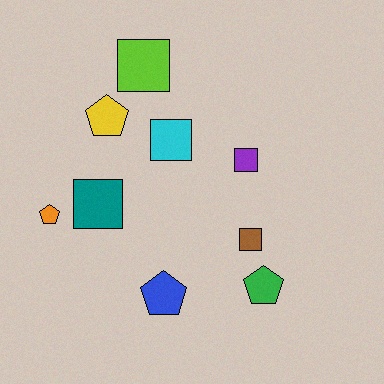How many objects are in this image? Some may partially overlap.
There are 9 objects.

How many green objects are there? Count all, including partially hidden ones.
There is 1 green object.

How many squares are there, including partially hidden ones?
There are 5 squares.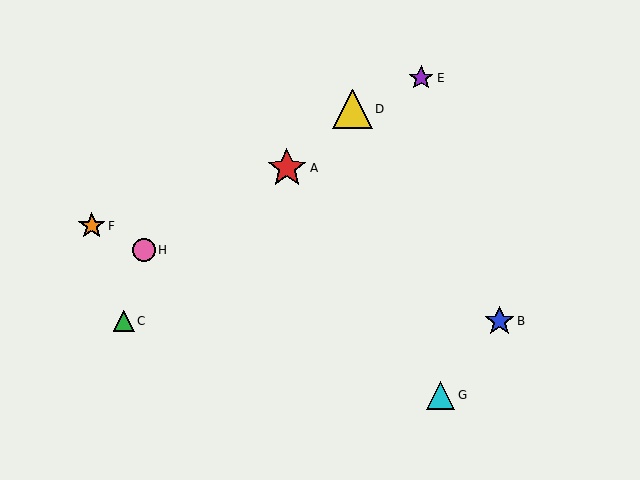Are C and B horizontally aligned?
Yes, both are at y≈321.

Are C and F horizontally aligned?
No, C is at y≈321 and F is at y≈226.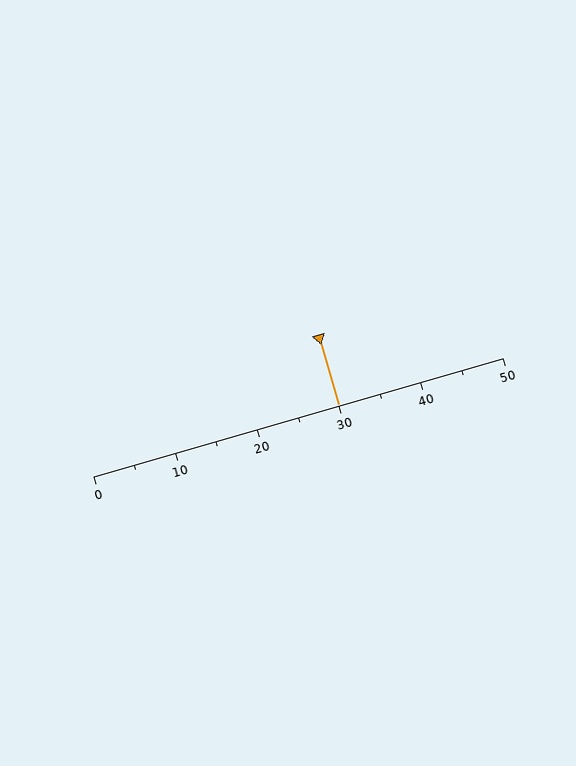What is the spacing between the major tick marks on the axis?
The major ticks are spaced 10 apart.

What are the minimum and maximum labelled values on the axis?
The axis runs from 0 to 50.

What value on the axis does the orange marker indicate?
The marker indicates approximately 30.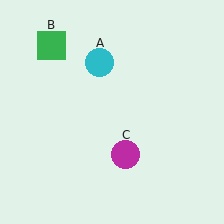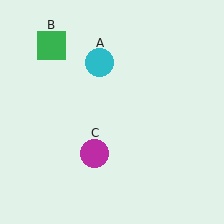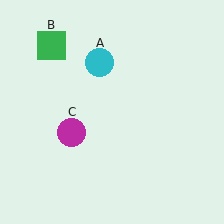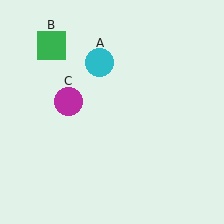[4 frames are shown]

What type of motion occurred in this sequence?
The magenta circle (object C) rotated clockwise around the center of the scene.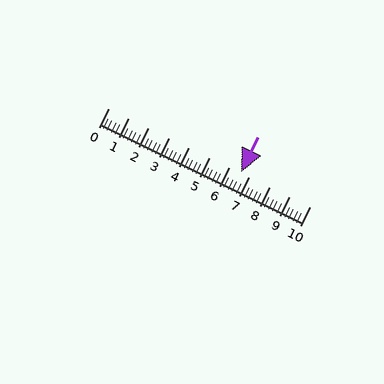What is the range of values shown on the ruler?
The ruler shows values from 0 to 10.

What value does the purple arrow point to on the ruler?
The purple arrow points to approximately 6.6.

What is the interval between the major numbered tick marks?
The major tick marks are spaced 1 units apart.